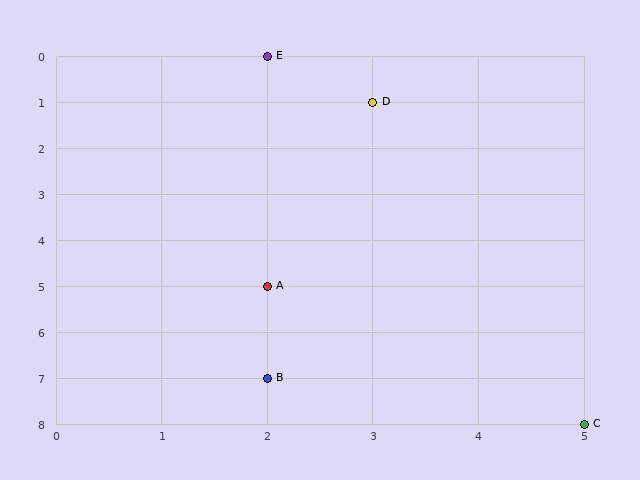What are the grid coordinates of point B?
Point B is at grid coordinates (2, 7).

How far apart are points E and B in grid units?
Points E and B are 7 rows apart.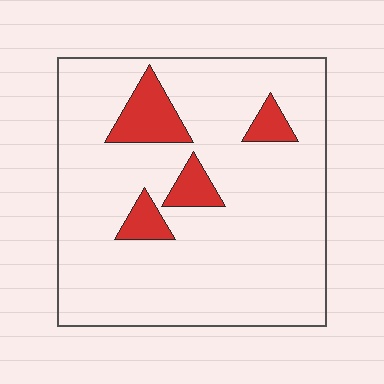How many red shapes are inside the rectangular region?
4.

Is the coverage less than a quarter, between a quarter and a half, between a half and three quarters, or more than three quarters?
Less than a quarter.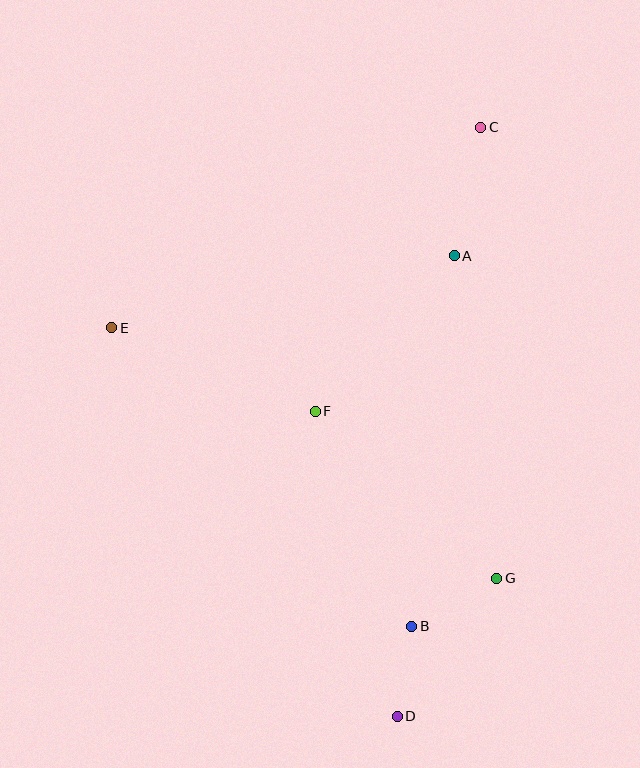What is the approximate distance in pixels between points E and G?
The distance between E and G is approximately 459 pixels.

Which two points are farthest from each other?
Points C and D are farthest from each other.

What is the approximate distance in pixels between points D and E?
The distance between D and E is approximately 482 pixels.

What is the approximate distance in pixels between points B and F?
The distance between B and F is approximately 235 pixels.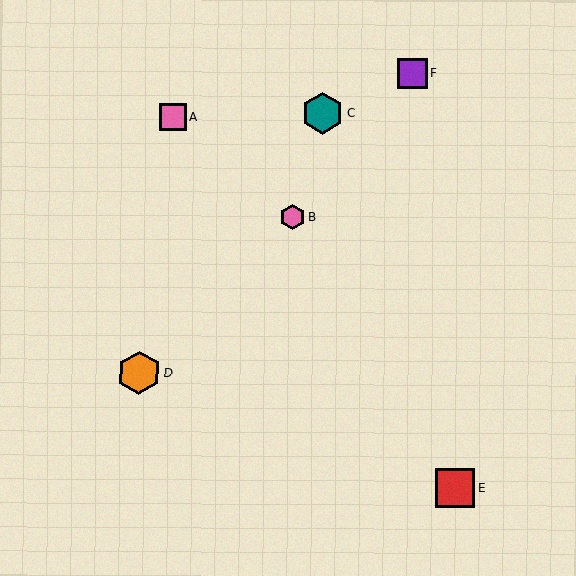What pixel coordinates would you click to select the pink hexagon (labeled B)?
Click at (293, 217) to select the pink hexagon B.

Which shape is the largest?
The orange hexagon (labeled D) is the largest.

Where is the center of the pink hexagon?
The center of the pink hexagon is at (293, 217).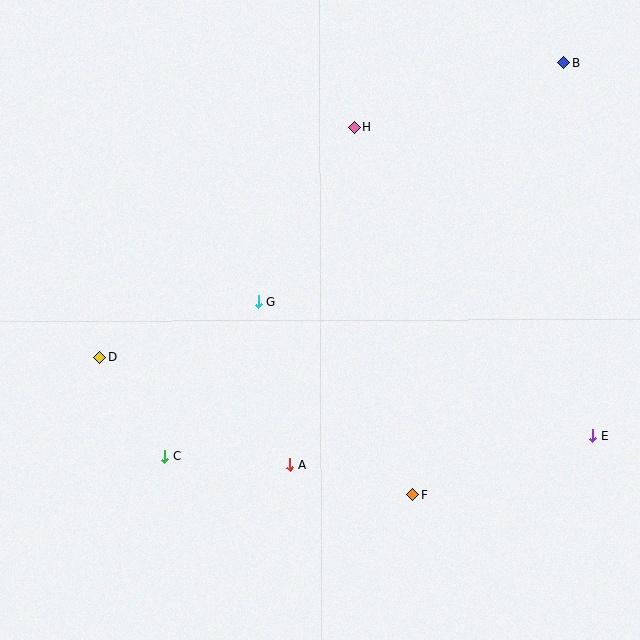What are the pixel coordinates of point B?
Point B is at (564, 63).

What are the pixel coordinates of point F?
Point F is at (412, 494).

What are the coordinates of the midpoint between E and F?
The midpoint between E and F is at (503, 465).